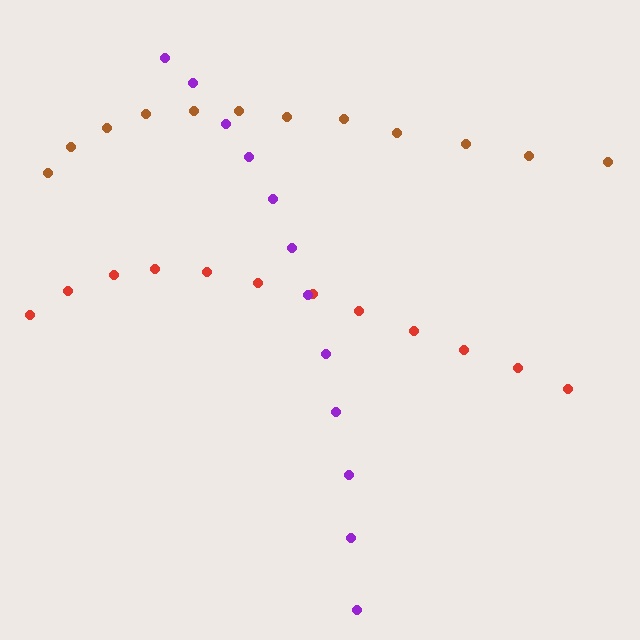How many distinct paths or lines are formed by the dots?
There are 3 distinct paths.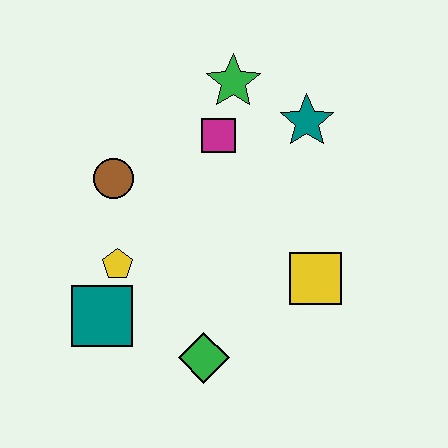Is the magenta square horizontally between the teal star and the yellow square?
No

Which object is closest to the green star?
The magenta square is closest to the green star.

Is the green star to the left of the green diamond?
No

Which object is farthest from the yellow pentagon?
The teal star is farthest from the yellow pentagon.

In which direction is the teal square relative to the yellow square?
The teal square is to the left of the yellow square.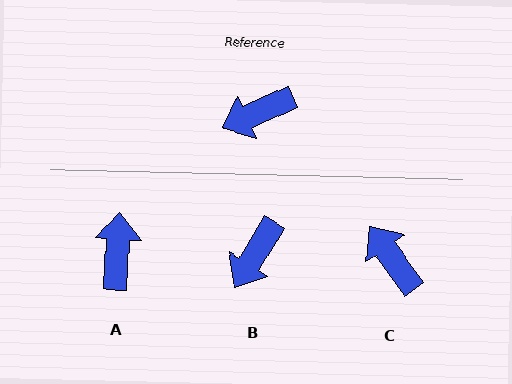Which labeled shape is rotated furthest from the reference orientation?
A, about 117 degrees away.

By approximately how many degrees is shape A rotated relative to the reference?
Approximately 117 degrees clockwise.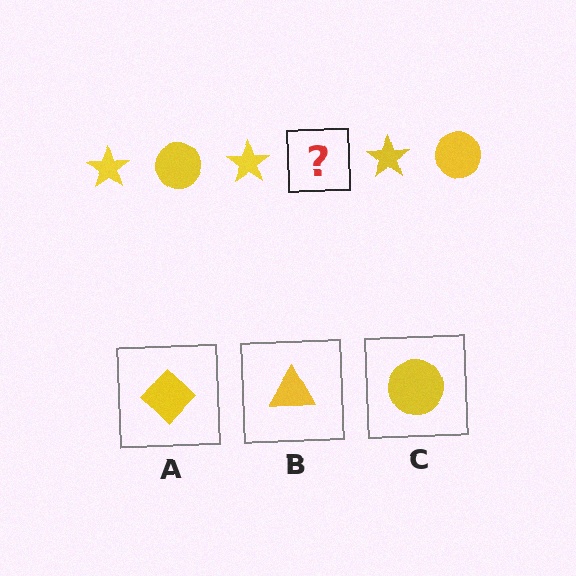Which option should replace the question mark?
Option C.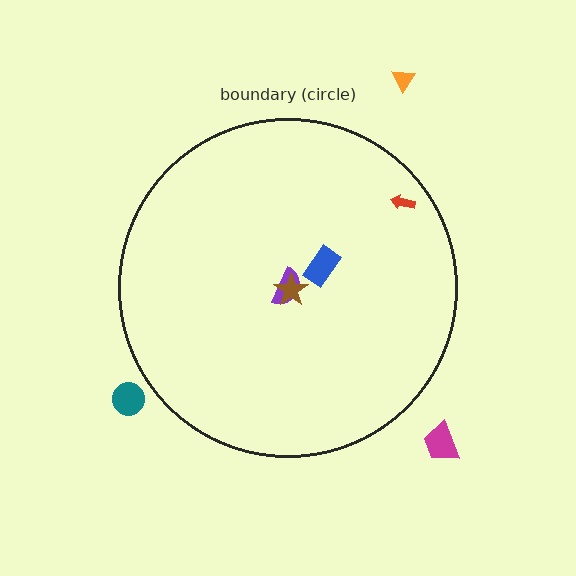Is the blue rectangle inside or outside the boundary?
Inside.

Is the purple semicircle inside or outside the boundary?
Inside.